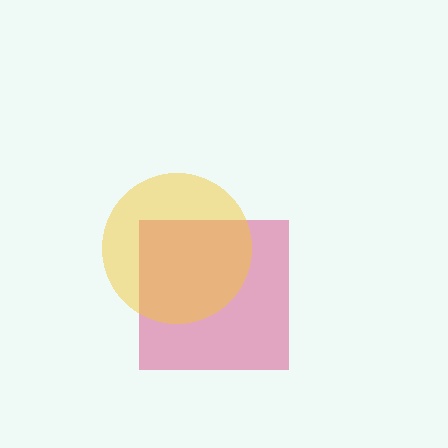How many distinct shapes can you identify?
There are 2 distinct shapes: a pink square, a yellow circle.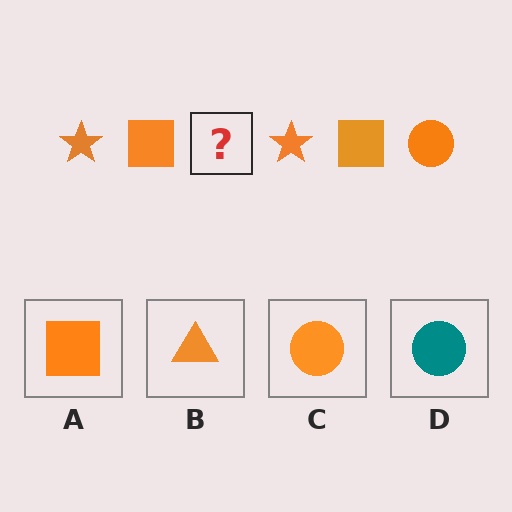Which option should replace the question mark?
Option C.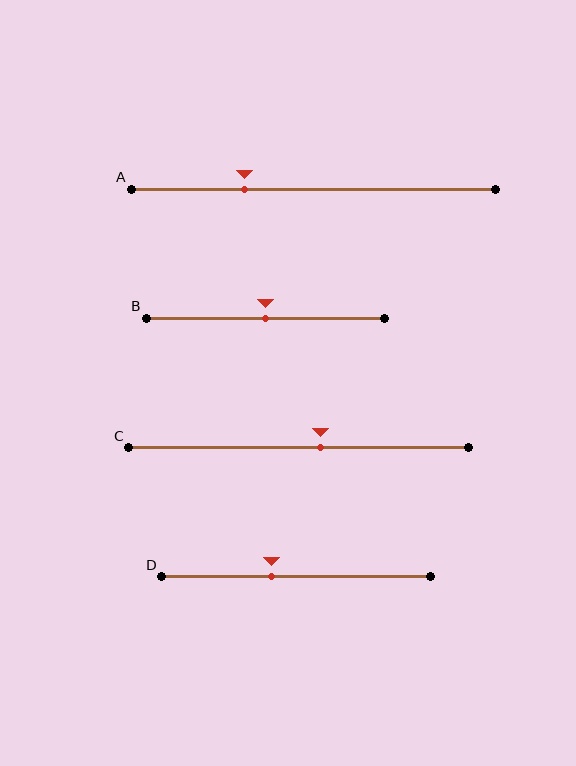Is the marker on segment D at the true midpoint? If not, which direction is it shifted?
No, the marker on segment D is shifted to the left by about 9% of the segment length.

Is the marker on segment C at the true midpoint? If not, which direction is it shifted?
No, the marker on segment C is shifted to the right by about 7% of the segment length.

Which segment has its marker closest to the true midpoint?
Segment B has its marker closest to the true midpoint.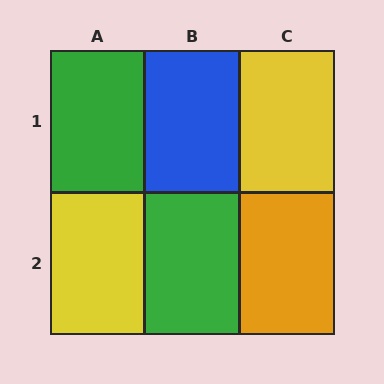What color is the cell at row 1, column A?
Green.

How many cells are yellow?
2 cells are yellow.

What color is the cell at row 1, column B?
Blue.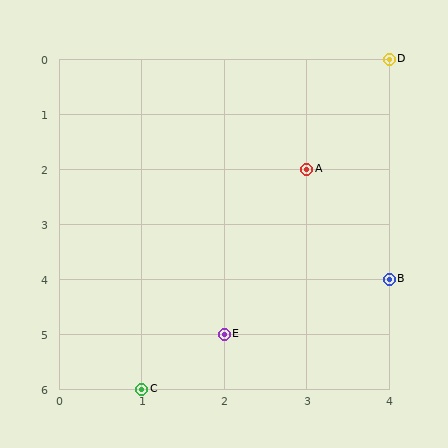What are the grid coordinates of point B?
Point B is at grid coordinates (4, 4).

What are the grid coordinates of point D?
Point D is at grid coordinates (4, 0).